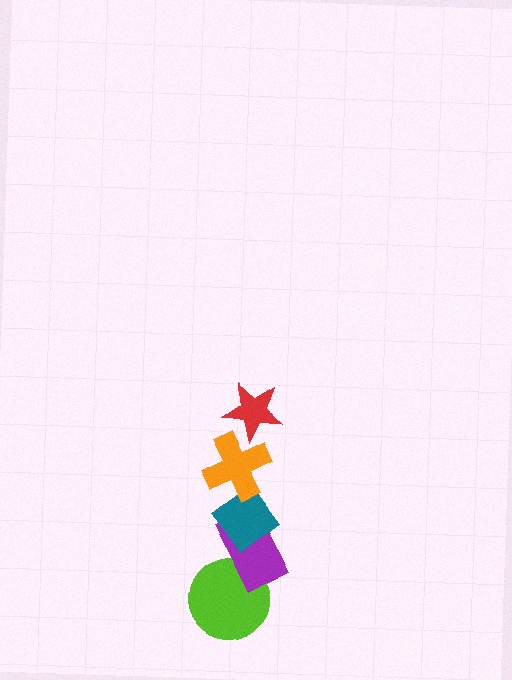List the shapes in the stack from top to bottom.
From top to bottom: the red star, the orange cross, the teal diamond, the purple rectangle, the lime circle.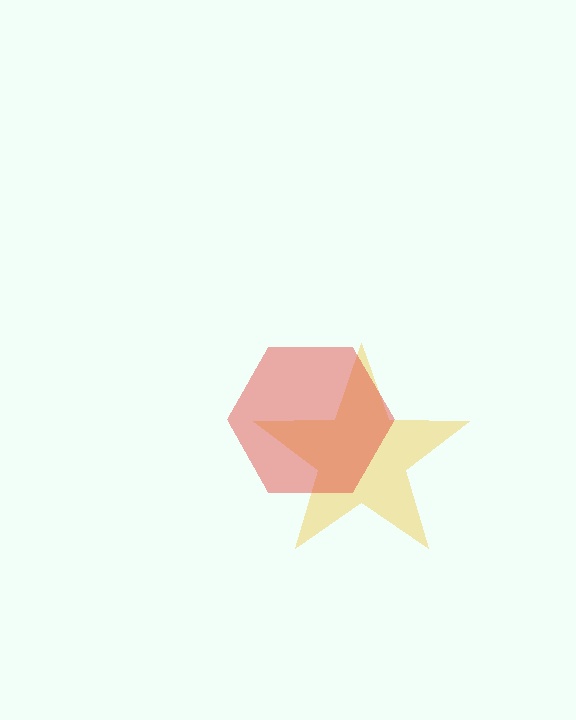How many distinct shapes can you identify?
There are 2 distinct shapes: a yellow star, a red hexagon.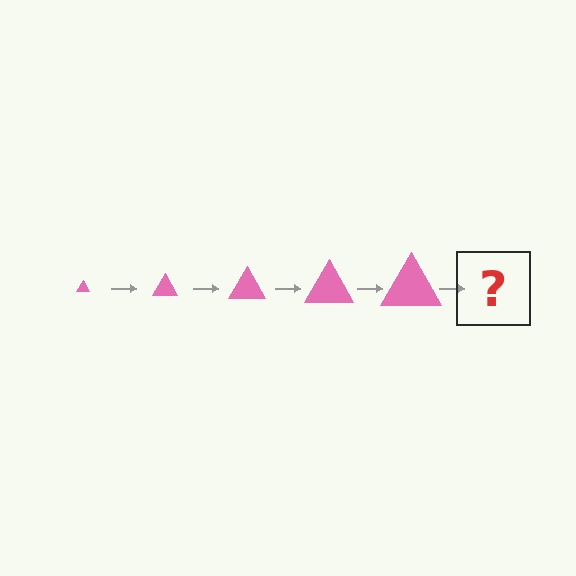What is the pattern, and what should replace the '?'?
The pattern is that the triangle gets progressively larger each step. The '?' should be a pink triangle, larger than the previous one.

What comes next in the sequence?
The next element should be a pink triangle, larger than the previous one.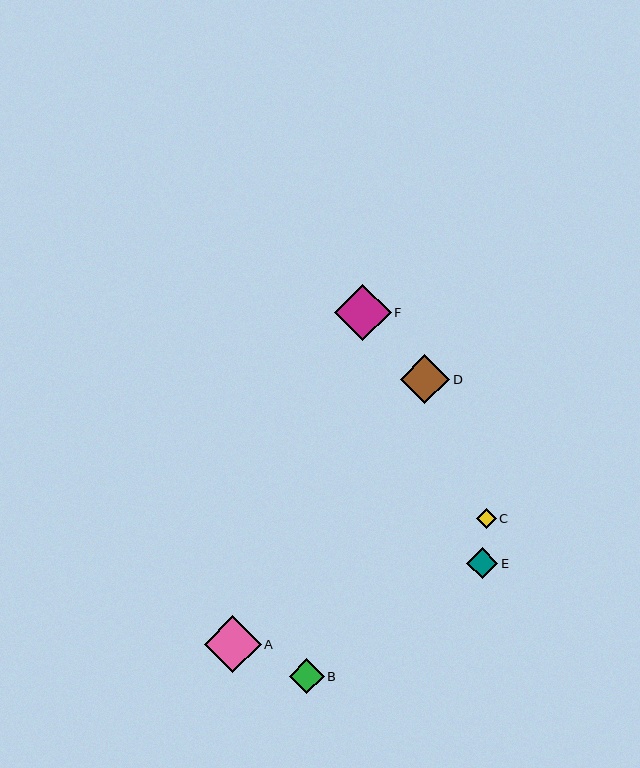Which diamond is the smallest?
Diamond C is the smallest with a size of approximately 20 pixels.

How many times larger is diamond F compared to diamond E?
Diamond F is approximately 1.8 times the size of diamond E.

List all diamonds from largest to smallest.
From largest to smallest: A, F, D, B, E, C.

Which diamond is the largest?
Diamond A is the largest with a size of approximately 57 pixels.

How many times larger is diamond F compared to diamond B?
Diamond F is approximately 1.6 times the size of diamond B.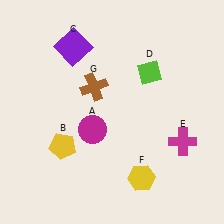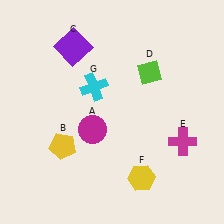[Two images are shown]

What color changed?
The cross (G) changed from brown in Image 1 to cyan in Image 2.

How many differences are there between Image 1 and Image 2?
There is 1 difference between the two images.